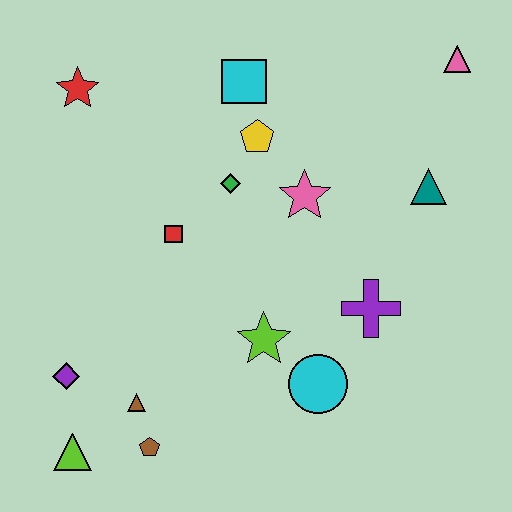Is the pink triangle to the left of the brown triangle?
No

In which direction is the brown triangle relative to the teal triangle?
The brown triangle is to the left of the teal triangle.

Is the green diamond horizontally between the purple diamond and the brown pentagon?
No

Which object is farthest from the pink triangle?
The lime triangle is farthest from the pink triangle.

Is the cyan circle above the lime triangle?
Yes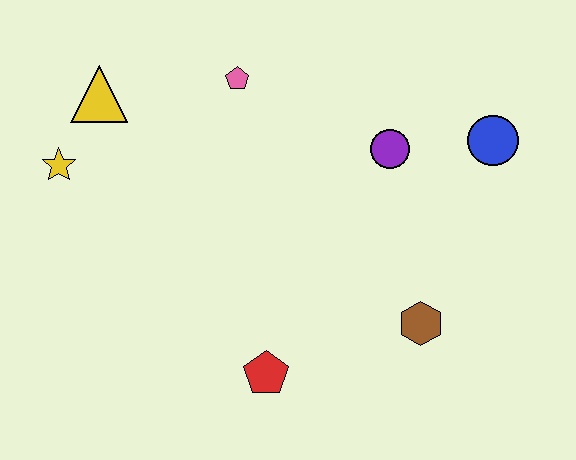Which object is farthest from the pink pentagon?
The brown hexagon is farthest from the pink pentagon.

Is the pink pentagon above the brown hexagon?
Yes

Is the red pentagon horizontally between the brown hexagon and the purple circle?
No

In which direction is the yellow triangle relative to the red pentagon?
The yellow triangle is above the red pentagon.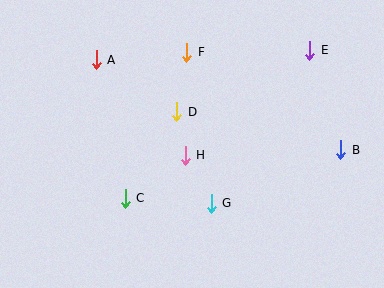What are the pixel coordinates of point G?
Point G is at (211, 203).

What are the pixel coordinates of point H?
Point H is at (185, 155).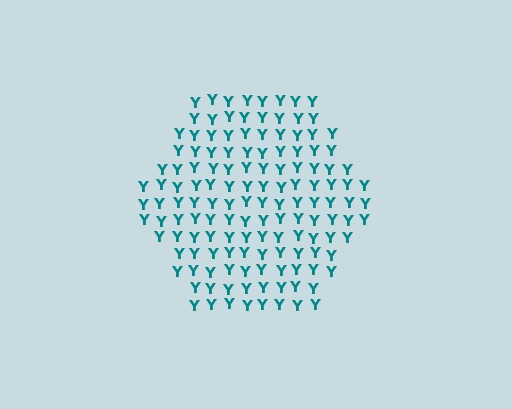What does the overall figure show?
The overall figure shows a hexagon.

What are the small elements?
The small elements are letter Y's.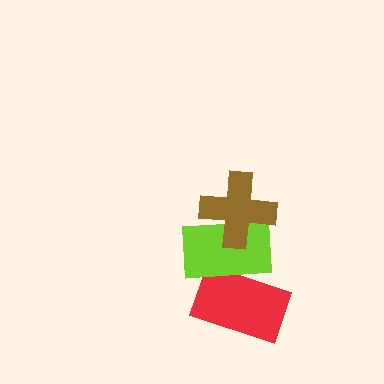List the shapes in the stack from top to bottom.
From top to bottom: the brown cross, the lime rectangle, the red rectangle.